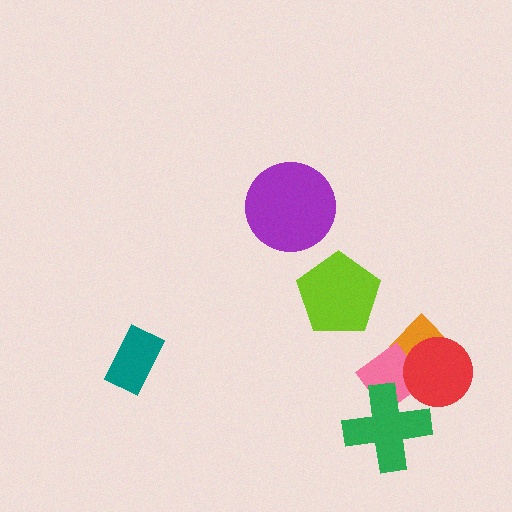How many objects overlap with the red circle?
2 objects overlap with the red circle.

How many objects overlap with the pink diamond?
3 objects overlap with the pink diamond.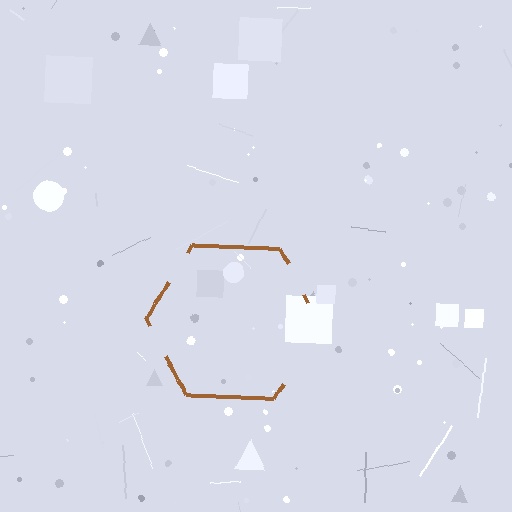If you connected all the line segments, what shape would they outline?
They would outline a hexagon.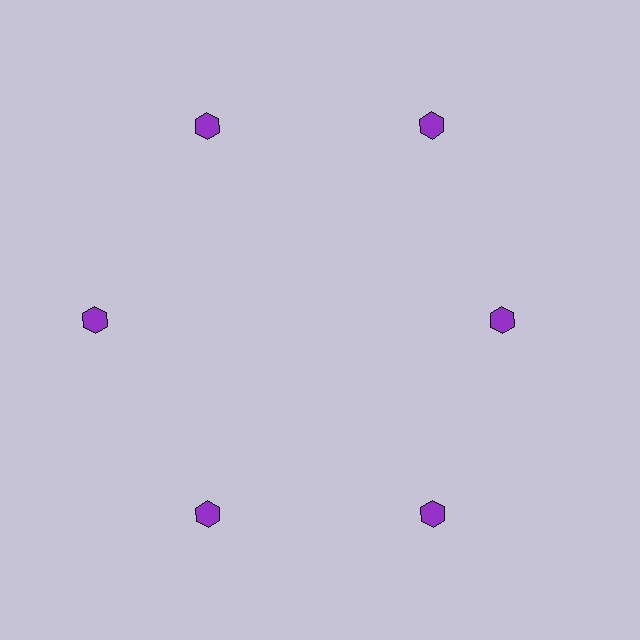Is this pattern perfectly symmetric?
No. The 6 purple hexagons are arranged in a ring, but one element near the 3 o'clock position is pulled inward toward the center, breaking the 6-fold rotational symmetry.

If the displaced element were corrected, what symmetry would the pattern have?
It would have 6-fold rotational symmetry — the pattern would map onto itself every 60 degrees.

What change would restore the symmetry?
The symmetry would be restored by moving it outward, back onto the ring so that all 6 hexagons sit at equal angles and equal distance from the center.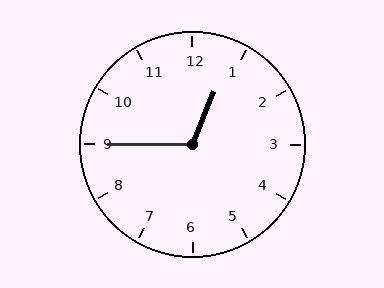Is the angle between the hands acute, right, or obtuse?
It is obtuse.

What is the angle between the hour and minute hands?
Approximately 112 degrees.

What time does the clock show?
12:45.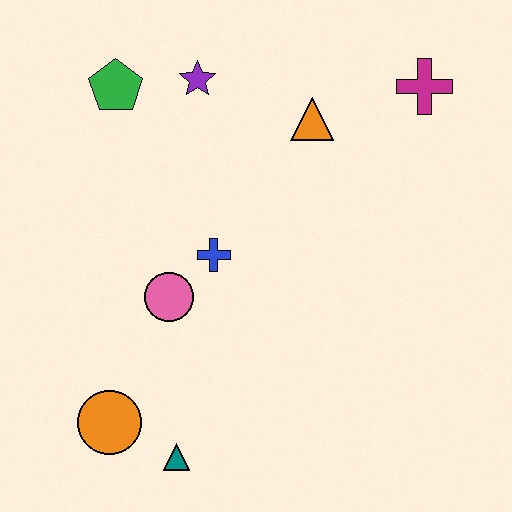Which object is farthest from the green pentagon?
The teal triangle is farthest from the green pentagon.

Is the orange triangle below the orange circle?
No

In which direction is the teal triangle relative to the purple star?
The teal triangle is below the purple star.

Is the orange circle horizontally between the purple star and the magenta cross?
No